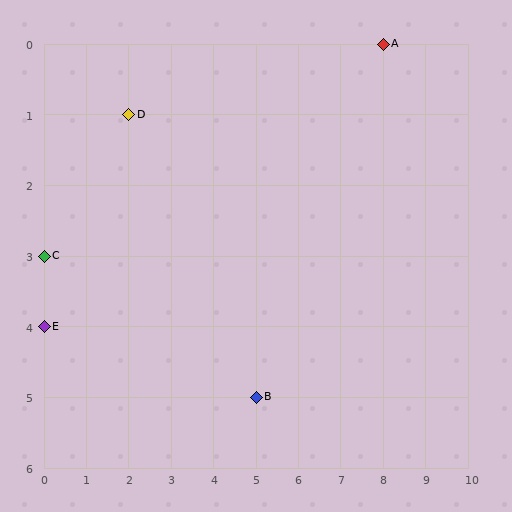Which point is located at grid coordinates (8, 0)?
Point A is at (8, 0).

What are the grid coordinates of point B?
Point B is at grid coordinates (5, 5).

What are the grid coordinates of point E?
Point E is at grid coordinates (0, 4).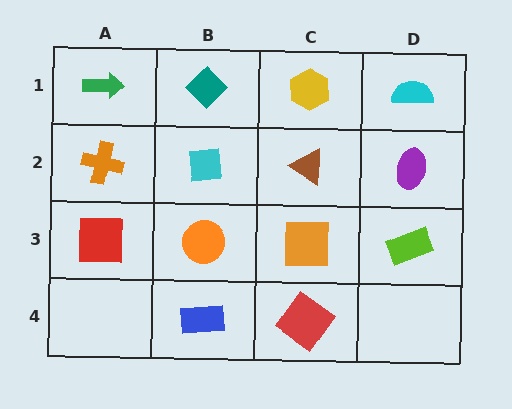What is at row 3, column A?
A red square.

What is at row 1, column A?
A green arrow.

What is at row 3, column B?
An orange circle.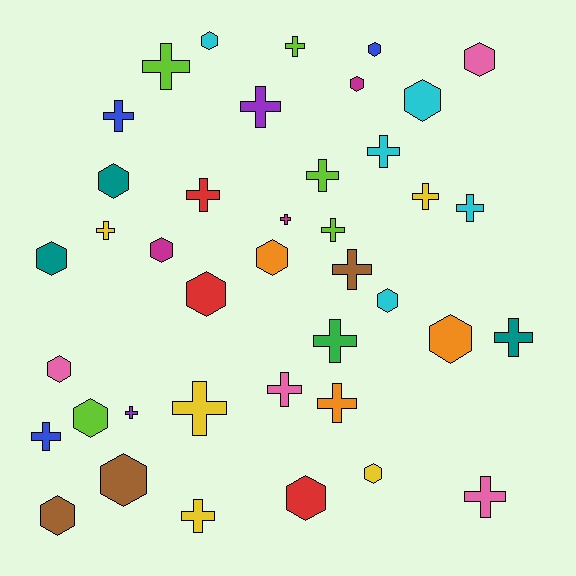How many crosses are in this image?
There are 22 crosses.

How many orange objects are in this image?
There are 3 orange objects.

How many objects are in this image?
There are 40 objects.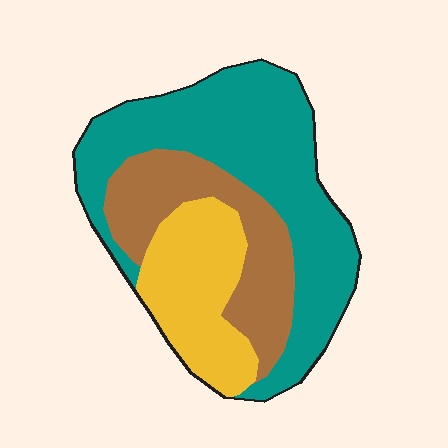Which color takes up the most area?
Teal, at roughly 50%.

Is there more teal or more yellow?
Teal.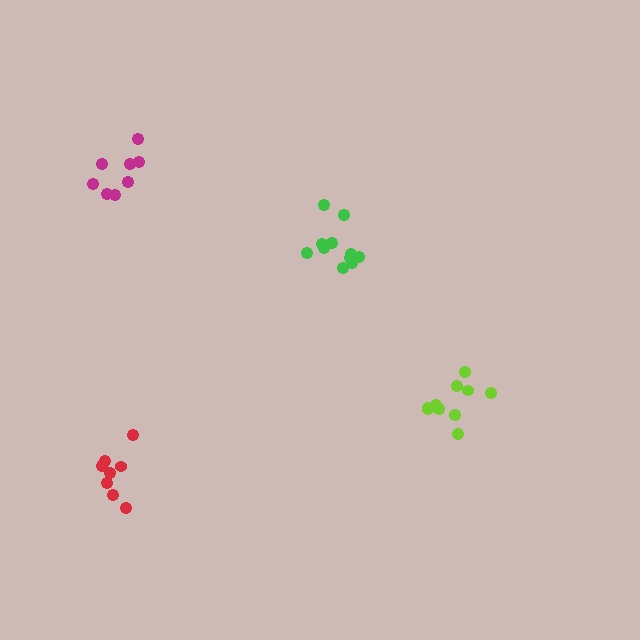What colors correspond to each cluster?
The clusters are colored: green, red, lime, magenta.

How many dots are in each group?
Group 1: 11 dots, Group 2: 8 dots, Group 3: 10 dots, Group 4: 8 dots (37 total).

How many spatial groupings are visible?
There are 4 spatial groupings.